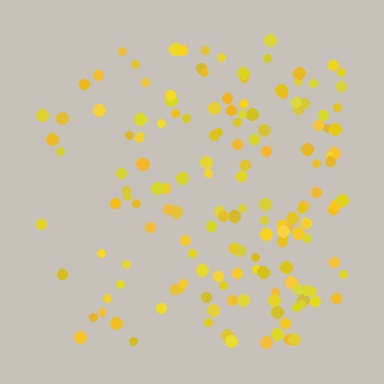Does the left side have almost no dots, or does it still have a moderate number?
Still a moderate number, just noticeably fewer than the right.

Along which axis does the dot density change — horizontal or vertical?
Horizontal.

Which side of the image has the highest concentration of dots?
The right.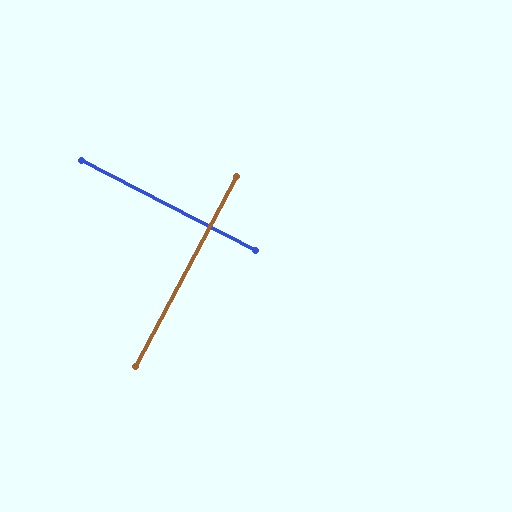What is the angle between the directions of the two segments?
Approximately 89 degrees.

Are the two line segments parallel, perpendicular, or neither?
Perpendicular — they meet at approximately 89°.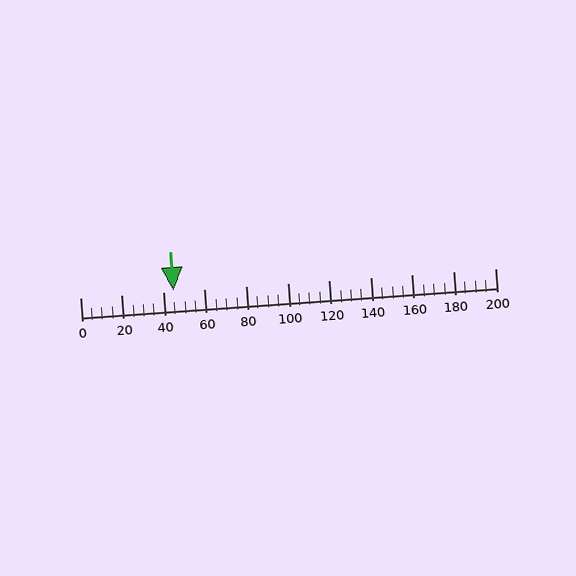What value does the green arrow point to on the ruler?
The green arrow points to approximately 45.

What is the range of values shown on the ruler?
The ruler shows values from 0 to 200.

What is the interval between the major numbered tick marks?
The major tick marks are spaced 20 units apart.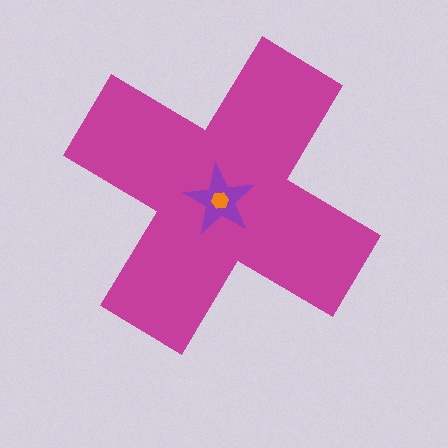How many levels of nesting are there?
3.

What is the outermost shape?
The magenta cross.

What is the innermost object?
The orange hexagon.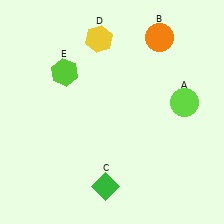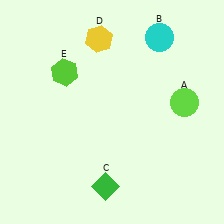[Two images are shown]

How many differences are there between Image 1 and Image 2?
There is 1 difference between the two images.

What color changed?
The circle (B) changed from orange in Image 1 to cyan in Image 2.